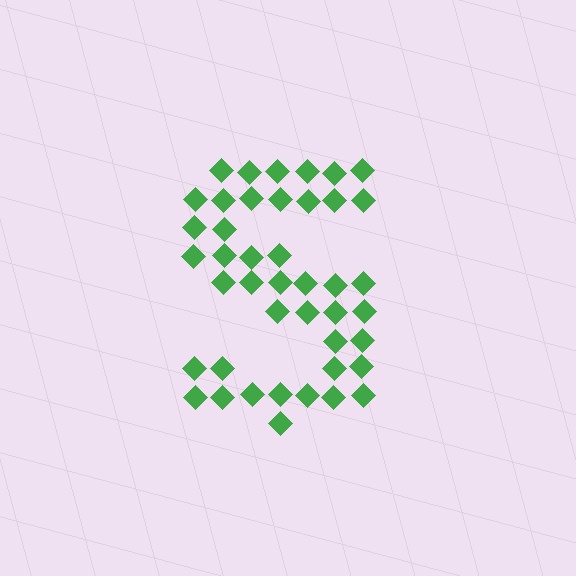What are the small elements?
The small elements are diamonds.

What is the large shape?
The large shape is the letter S.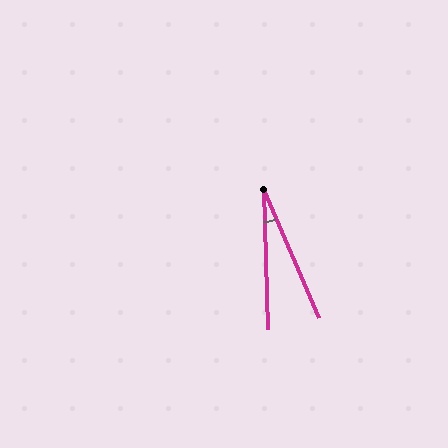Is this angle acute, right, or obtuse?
It is acute.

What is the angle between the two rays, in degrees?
Approximately 22 degrees.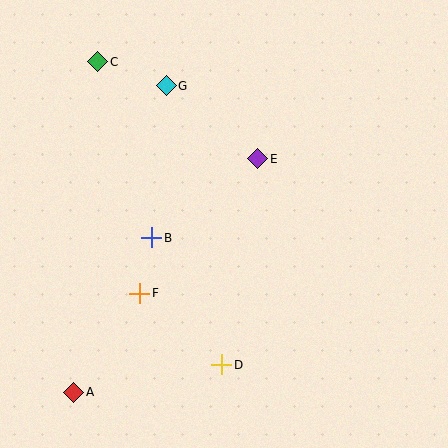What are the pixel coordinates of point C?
Point C is at (98, 62).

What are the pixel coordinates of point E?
Point E is at (258, 159).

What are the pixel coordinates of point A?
Point A is at (74, 392).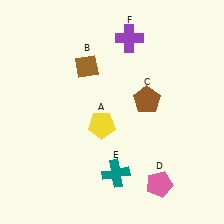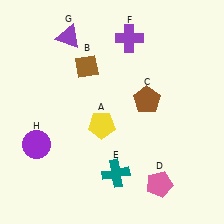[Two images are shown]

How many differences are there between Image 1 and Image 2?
There are 2 differences between the two images.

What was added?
A purple triangle (G), a purple circle (H) were added in Image 2.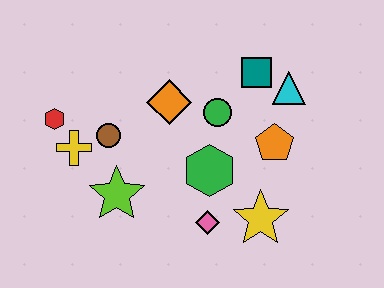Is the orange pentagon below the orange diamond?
Yes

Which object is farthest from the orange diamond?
The yellow star is farthest from the orange diamond.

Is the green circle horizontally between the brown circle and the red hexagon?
No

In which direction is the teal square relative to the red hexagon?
The teal square is to the right of the red hexagon.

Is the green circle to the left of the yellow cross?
No